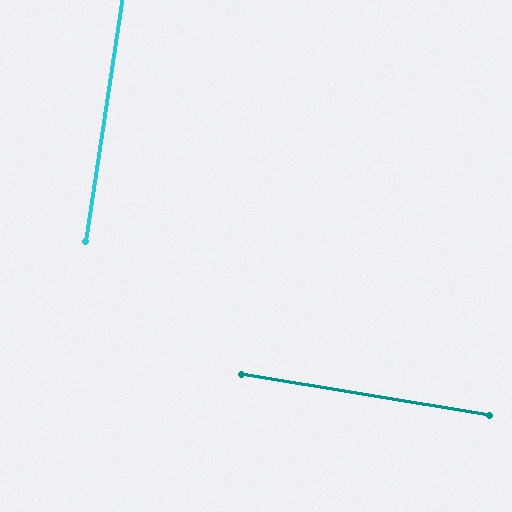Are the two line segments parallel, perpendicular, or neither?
Perpendicular — they meet at approximately 89°.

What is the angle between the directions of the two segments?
Approximately 89 degrees.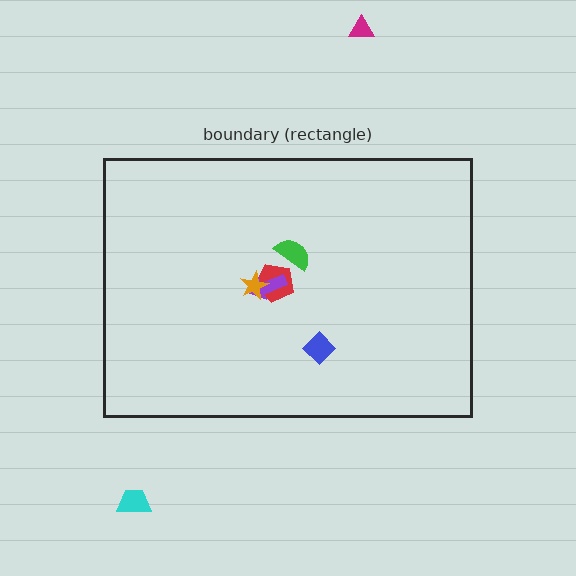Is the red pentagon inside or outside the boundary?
Inside.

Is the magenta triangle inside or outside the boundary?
Outside.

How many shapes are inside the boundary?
5 inside, 2 outside.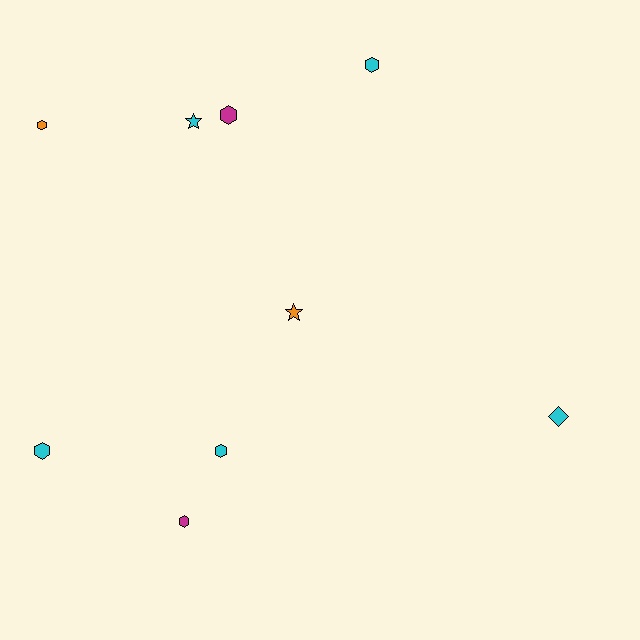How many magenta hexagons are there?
There are 2 magenta hexagons.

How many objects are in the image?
There are 9 objects.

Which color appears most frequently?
Cyan, with 5 objects.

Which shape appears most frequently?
Hexagon, with 6 objects.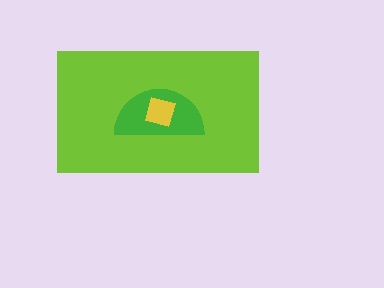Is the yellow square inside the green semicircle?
Yes.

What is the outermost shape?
The lime rectangle.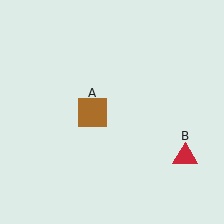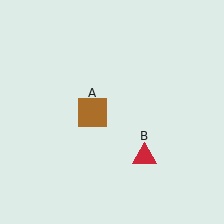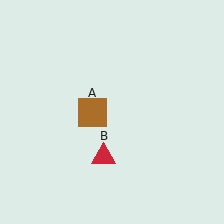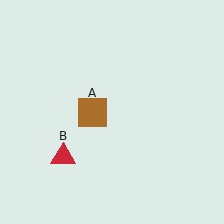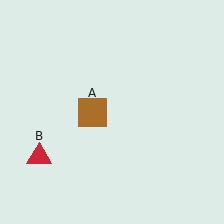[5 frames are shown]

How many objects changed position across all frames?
1 object changed position: red triangle (object B).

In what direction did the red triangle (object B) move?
The red triangle (object B) moved left.